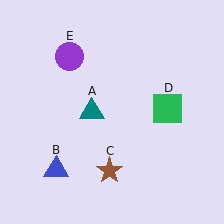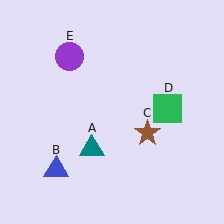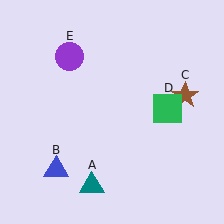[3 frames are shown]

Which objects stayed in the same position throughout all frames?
Blue triangle (object B) and green square (object D) and purple circle (object E) remained stationary.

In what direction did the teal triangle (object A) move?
The teal triangle (object A) moved down.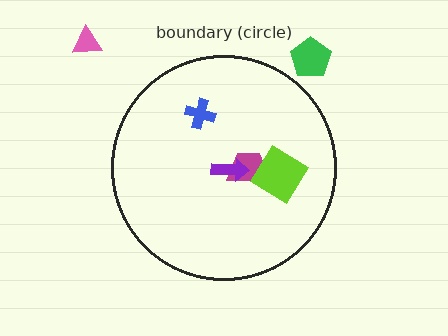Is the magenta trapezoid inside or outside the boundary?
Inside.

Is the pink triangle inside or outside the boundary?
Outside.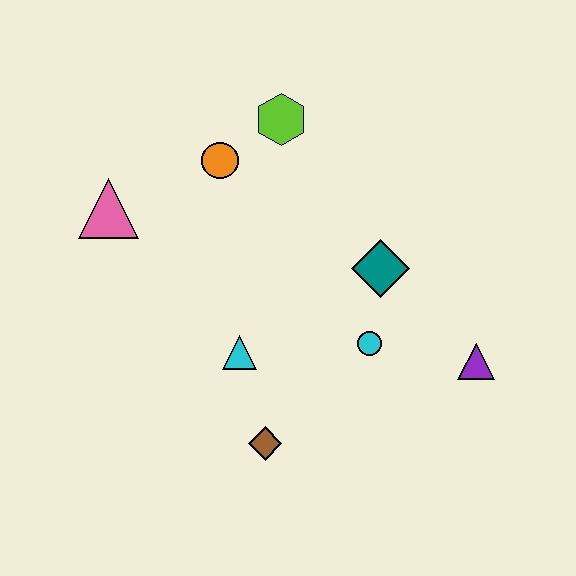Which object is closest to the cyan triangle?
The brown diamond is closest to the cyan triangle.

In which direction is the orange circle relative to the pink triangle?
The orange circle is to the right of the pink triangle.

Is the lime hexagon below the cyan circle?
No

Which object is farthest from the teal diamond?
The pink triangle is farthest from the teal diamond.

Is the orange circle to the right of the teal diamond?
No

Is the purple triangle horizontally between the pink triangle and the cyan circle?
No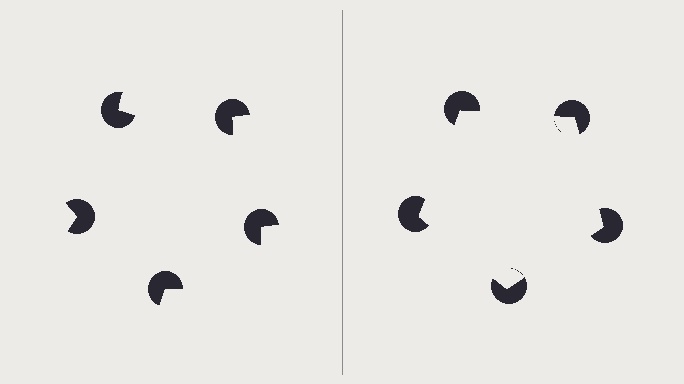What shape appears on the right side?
An illusory pentagon.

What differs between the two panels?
The pac-man discs are positioned identically on both sides; only the wedge orientations differ. On the right they align to a pentagon; on the left they are misaligned.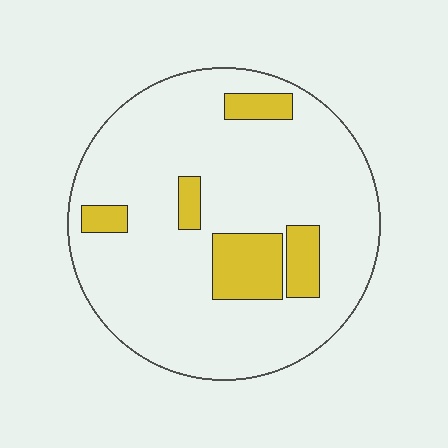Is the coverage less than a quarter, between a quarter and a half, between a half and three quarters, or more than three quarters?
Less than a quarter.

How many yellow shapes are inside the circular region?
5.